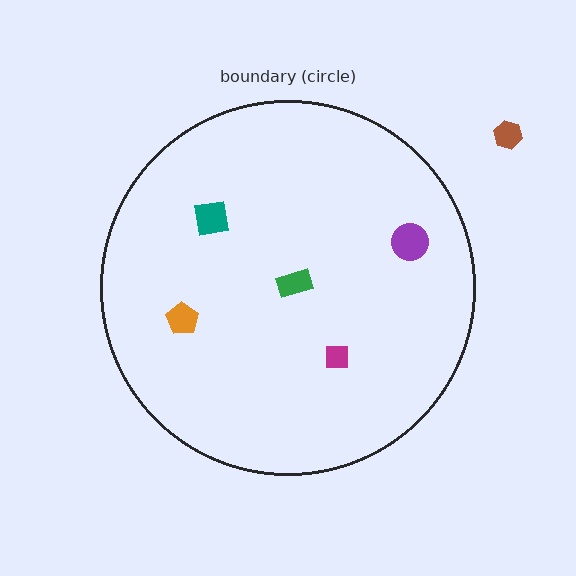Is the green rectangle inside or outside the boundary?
Inside.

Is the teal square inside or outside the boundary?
Inside.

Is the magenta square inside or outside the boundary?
Inside.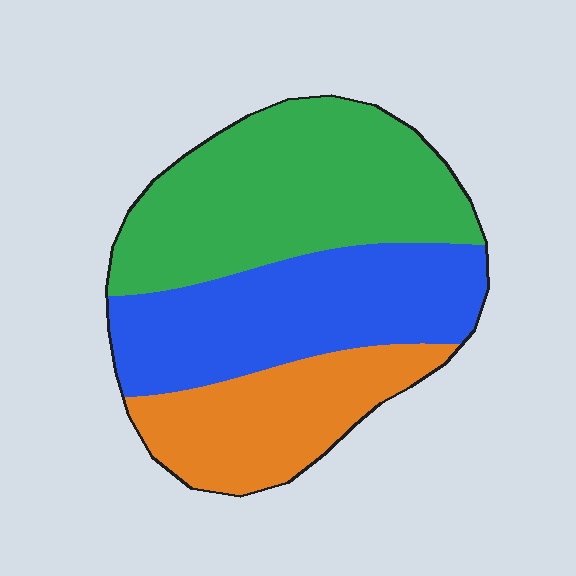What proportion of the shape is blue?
Blue takes up between a third and a half of the shape.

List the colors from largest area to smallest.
From largest to smallest: green, blue, orange.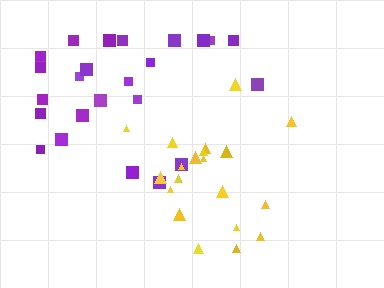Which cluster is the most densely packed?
Purple.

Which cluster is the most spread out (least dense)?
Yellow.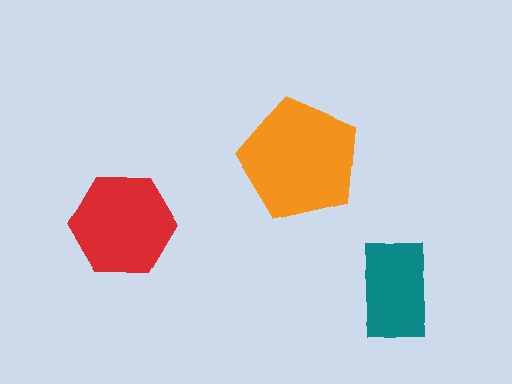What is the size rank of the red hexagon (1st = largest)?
2nd.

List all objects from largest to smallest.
The orange pentagon, the red hexagon, the teal rectangle.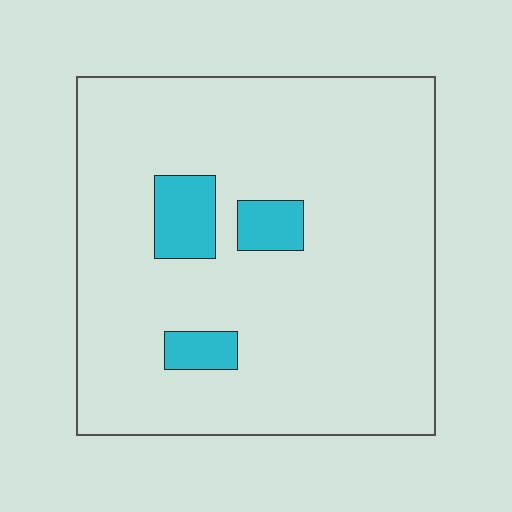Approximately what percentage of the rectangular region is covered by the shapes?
Approximately 10%.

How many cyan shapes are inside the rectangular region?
3.